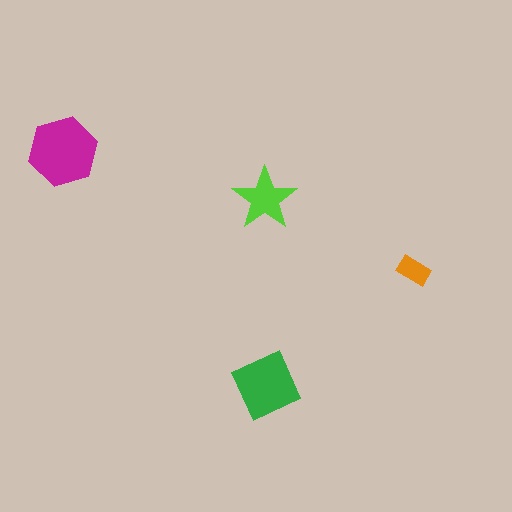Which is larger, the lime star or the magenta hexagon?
The magenta hexagon.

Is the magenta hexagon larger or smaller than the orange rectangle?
Larger.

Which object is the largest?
The magenta hexagon.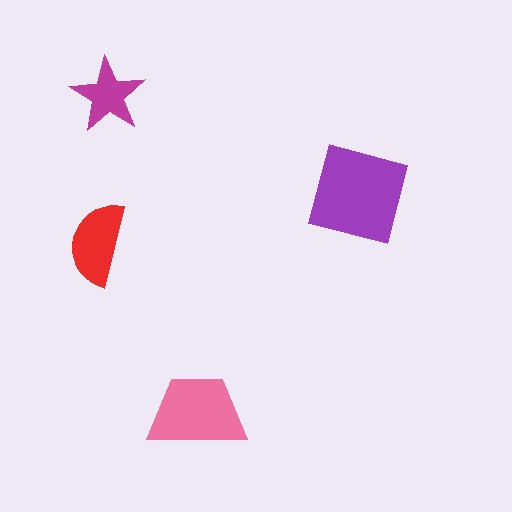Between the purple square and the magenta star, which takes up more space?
The purple square.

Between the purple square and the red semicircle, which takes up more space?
The purple square.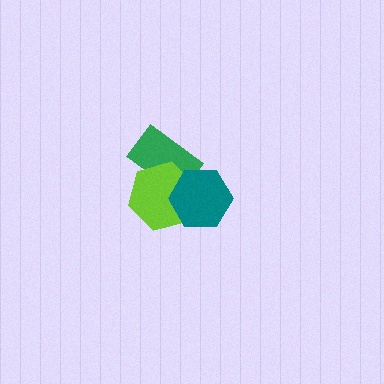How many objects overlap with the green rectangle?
2 objects overlap with the green rectangle.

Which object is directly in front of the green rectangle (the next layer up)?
The lime hexagon is directly in front of the green rectangle.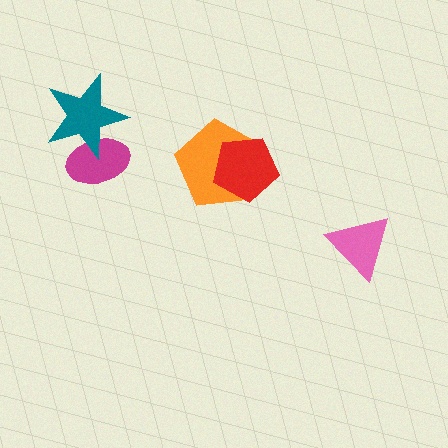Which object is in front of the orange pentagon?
The red pentagon is in front of the orange pentagon.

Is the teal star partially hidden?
No, no other shape covers it.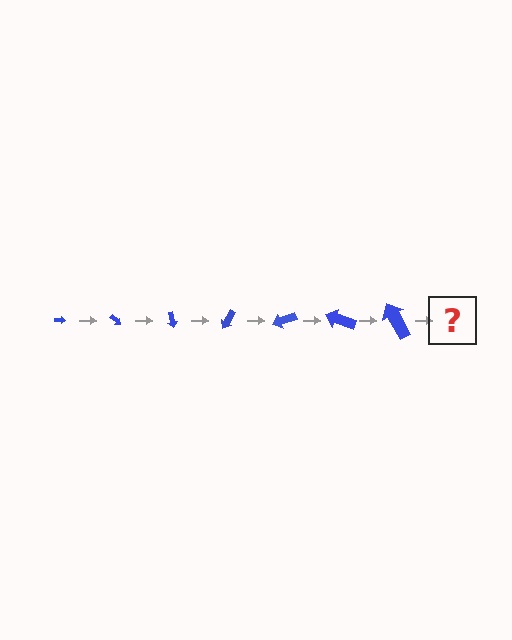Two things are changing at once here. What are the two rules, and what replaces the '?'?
The two rules are that the arrow grows larger each step and it rotates 40 degrees each step. The '?' should be an arrow, larger than the previous one and rotated 280 degrees from the start.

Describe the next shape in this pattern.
It should be an arrow, larger than the previous one and rotated 280 degrees from the start.